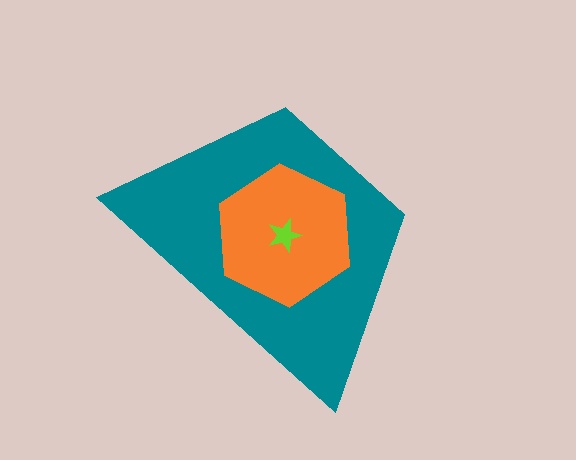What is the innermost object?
The lime star.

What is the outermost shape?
The teal trapezoid.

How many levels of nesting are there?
3.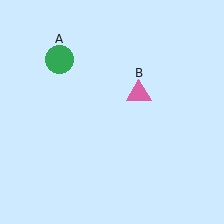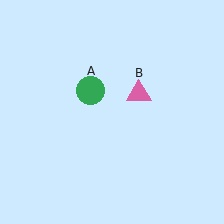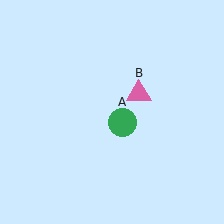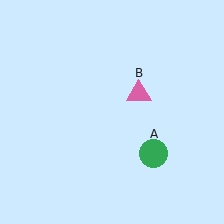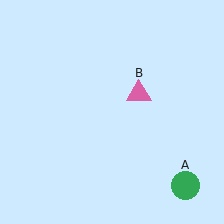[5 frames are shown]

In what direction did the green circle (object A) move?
The green circle (object A) moved down and to the right.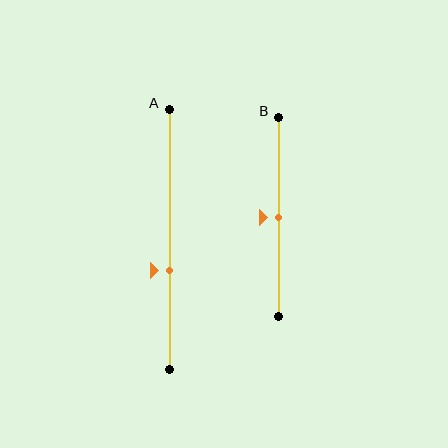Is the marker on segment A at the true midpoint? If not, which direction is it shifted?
No, the marker on segment A is shifted downward by about 12% of the segment length.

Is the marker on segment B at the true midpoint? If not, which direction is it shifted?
Yes, the marker on segment B is at the true midpoint.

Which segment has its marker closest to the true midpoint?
Segment B has its marker closest to the true midpoint.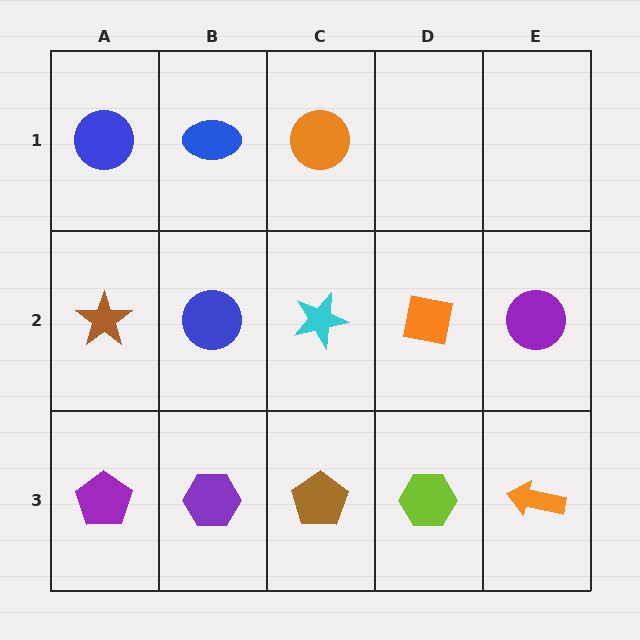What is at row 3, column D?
A lime hexagon.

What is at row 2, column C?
A cyan star.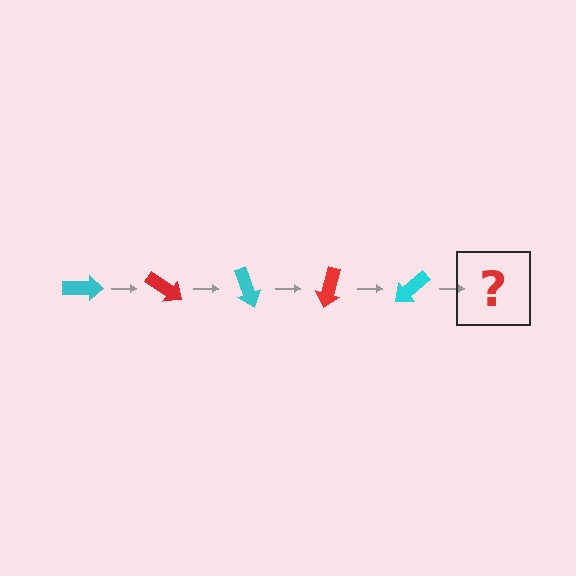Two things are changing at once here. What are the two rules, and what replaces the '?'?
The two rules are that it rotates 35 degrees each step and the color cycles through cyan and red. The '?' should be a red arrow, rotated 175 degrees from the start.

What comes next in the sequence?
The next element should be a red arrow, rotated 175 degrees from the start.